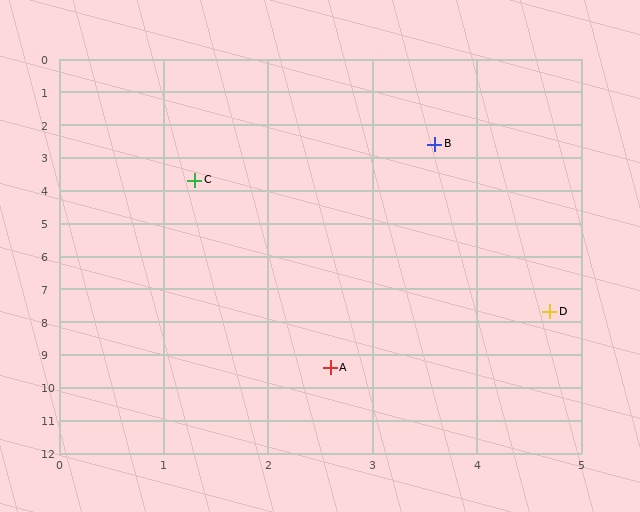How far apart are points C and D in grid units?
Points C and D are about 5.2 grid units apart.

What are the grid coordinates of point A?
Point A is at approximately (2.6, 9.4).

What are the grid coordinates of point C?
Point C is at approximately (1.3, 3.7).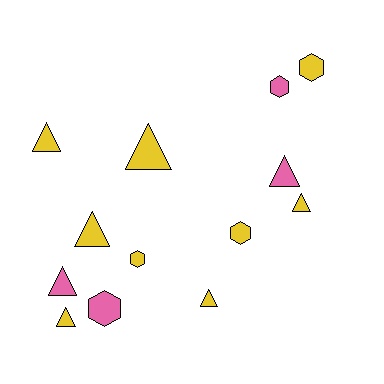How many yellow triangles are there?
There are 6 yellow triangles.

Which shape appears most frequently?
Triangle, with 8 objects.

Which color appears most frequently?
Yellow, with 9 objects.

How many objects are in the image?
There are 13 objects.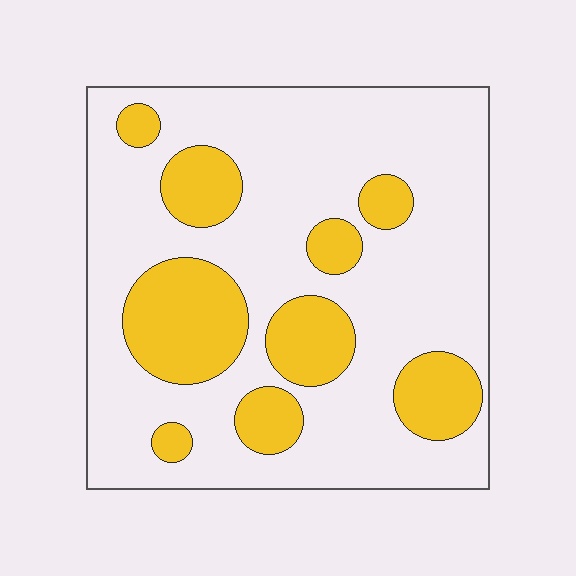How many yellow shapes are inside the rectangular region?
9.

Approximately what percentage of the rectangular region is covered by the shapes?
Approximately 25%.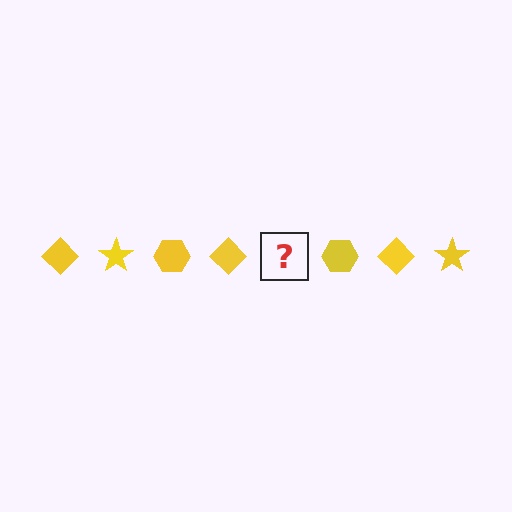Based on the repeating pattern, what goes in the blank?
The blank should be a yellow star.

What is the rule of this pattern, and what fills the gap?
The rule is that the pattern cycles through diamond, star, hexagon shapes in yellow. The gap should be filled with a yellow star.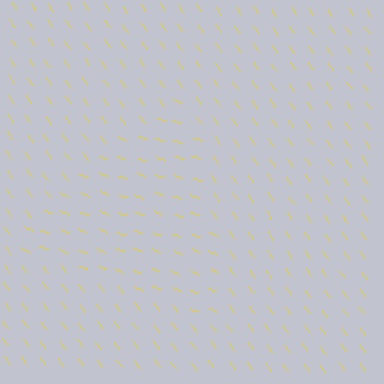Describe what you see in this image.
The image is filled with small yellow line segments. A triangle region in the image has lines oriented differently from the surrounding lines, creating a visible texture boundary.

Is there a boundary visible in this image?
Yes, there is a texture boundary formed by a change in line orientation.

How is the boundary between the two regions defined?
The boundary is defined purely by a change in line orientation (approximately 32 degrees difference). All lines are the same color and thickness.